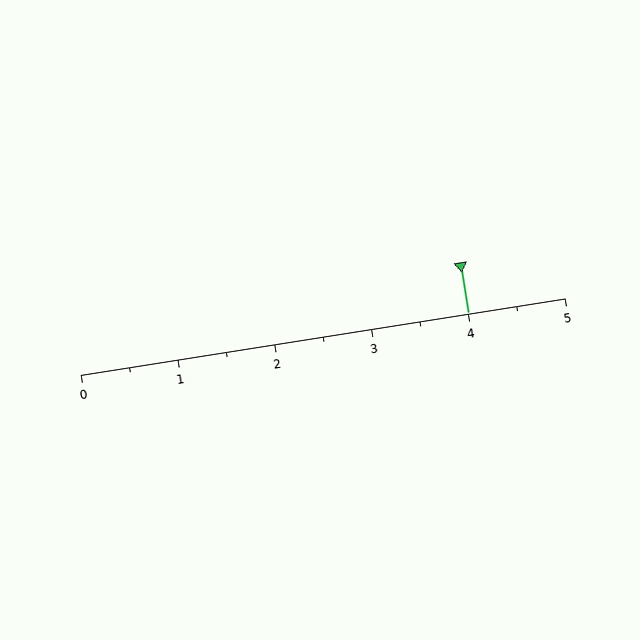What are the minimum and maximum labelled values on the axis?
The axis runs from 0 to 5.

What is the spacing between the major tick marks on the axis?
The major ticks are spaced 1 apart.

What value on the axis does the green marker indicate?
The marker indicates approximately 4.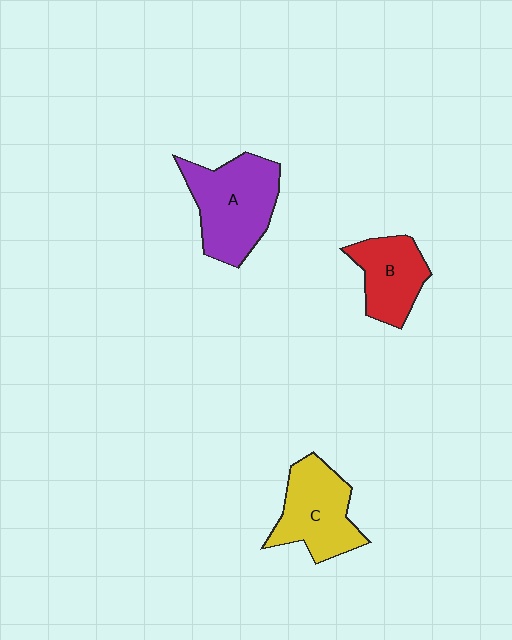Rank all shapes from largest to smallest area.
From largest to smallest: A (purple), C (yellow), B (red).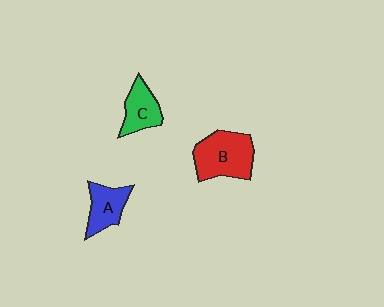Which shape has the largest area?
Shape B (red).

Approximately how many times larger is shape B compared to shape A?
Approximately 1.6 times.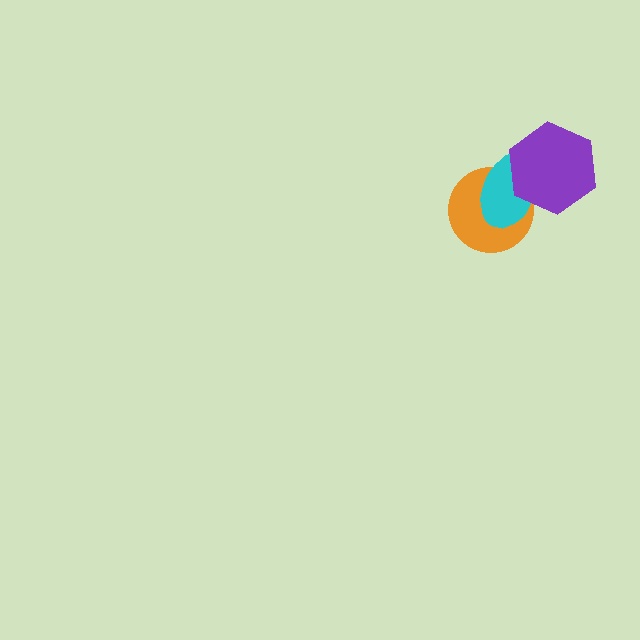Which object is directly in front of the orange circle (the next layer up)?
The cyan ellipse is directly in front of the orange circle.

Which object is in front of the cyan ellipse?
The purple hexagon is in front of the cyan ellipse.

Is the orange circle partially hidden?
Yes, it is partially covered by another shape.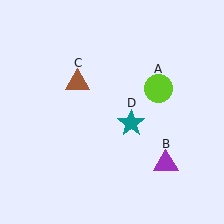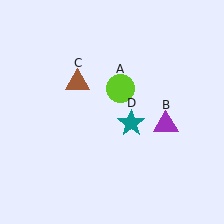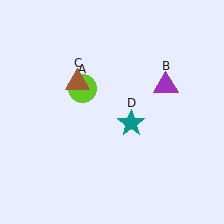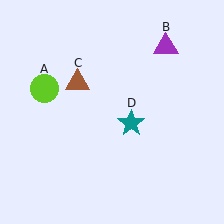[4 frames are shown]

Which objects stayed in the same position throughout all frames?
Brown triangle (object C) and teal star (object D) remained stationary.